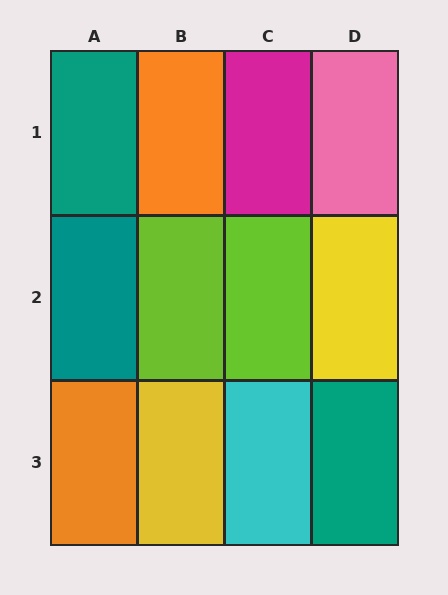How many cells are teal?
3 cells are teal.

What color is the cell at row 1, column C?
Magenta.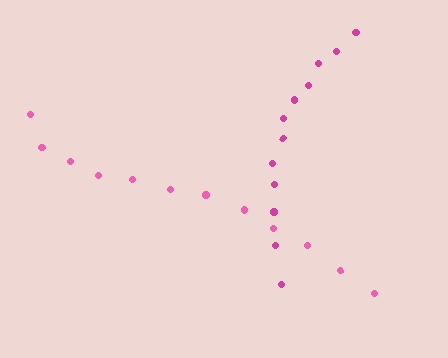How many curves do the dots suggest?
There are 2 distinct paths.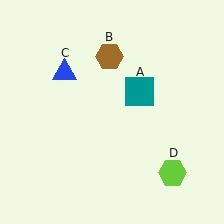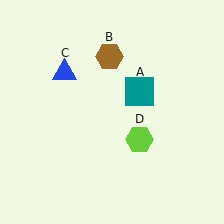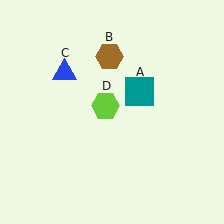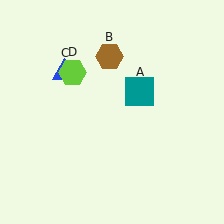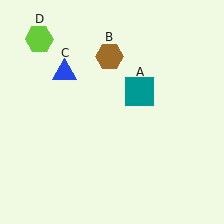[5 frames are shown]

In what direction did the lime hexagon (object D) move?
The lime hexagon (object D) moved up and to the left.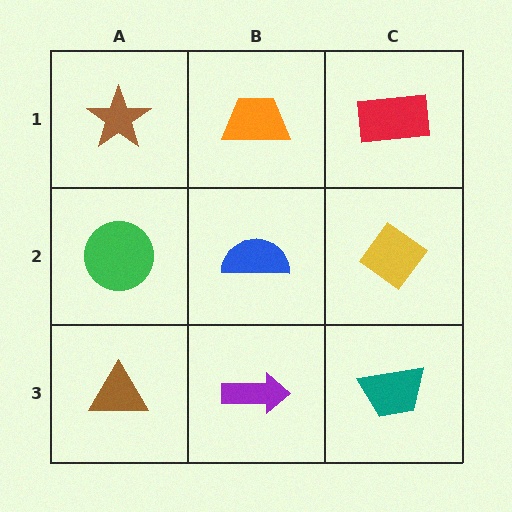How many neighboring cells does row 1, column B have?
3.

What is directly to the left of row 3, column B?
A brown triangle.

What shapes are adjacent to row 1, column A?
A green circle (row 2, column A), an orange trapezoid (row 1, column B).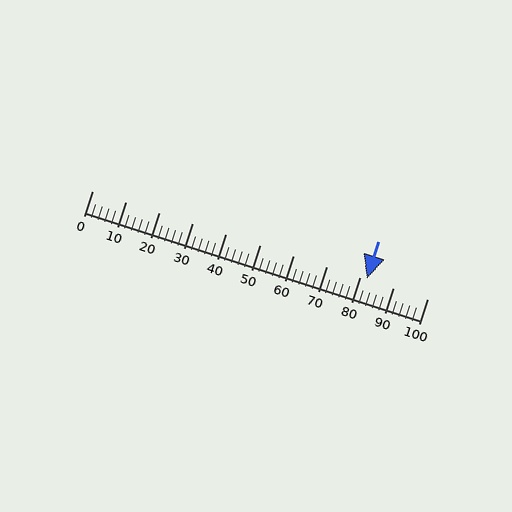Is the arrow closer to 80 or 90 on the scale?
The arrow is closer to 80.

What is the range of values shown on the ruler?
The ruler shows values from 0 to 100.